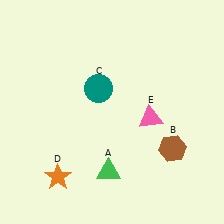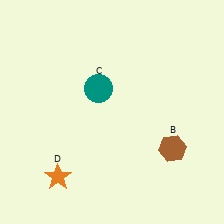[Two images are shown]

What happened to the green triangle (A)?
The green triangle (A) was removed in Image 2. It was in the bottom-left area of Image 1.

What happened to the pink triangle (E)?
The pink triangle (E) was removed in Image 2. It was in the bottom-right area of Image 1.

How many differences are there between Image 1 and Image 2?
There are 2 differences between the two images.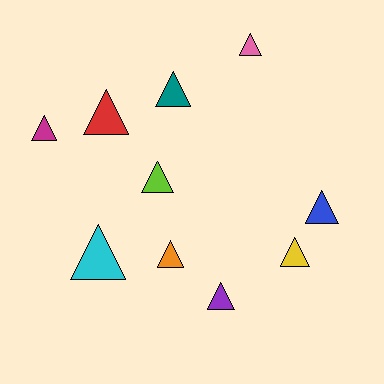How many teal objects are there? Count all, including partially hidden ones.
There is 1 teal object.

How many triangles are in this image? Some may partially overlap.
There are 10 triangles.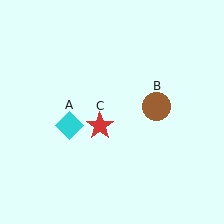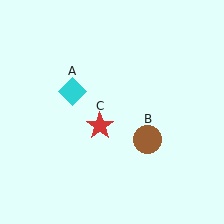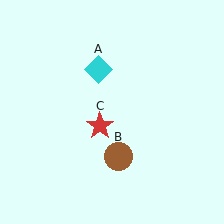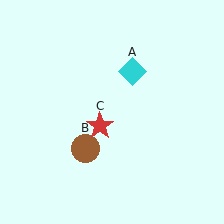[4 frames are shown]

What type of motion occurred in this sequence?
The cyan diamond (object A), brown circle (object B) rotated clockwise around the center of the scene.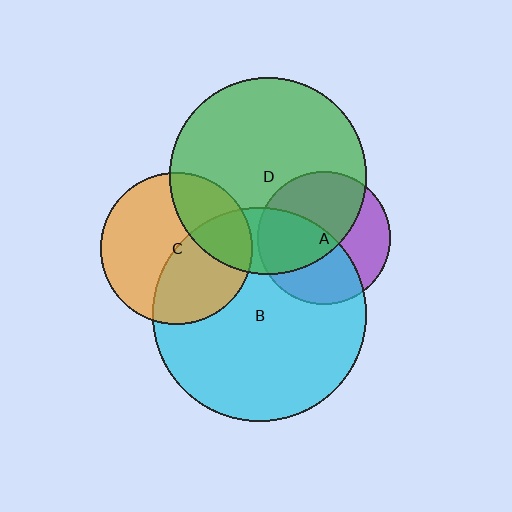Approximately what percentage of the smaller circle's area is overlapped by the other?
Approximately 50%.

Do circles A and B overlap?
Yes.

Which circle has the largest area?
Circle B (cyan).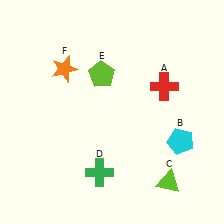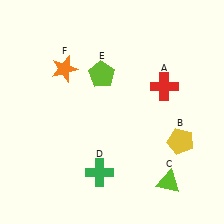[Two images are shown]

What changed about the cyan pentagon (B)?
In Image 1, B is cyan. In Image 2, it changed to yellow.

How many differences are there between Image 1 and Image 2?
There is 1 difference between the two images.